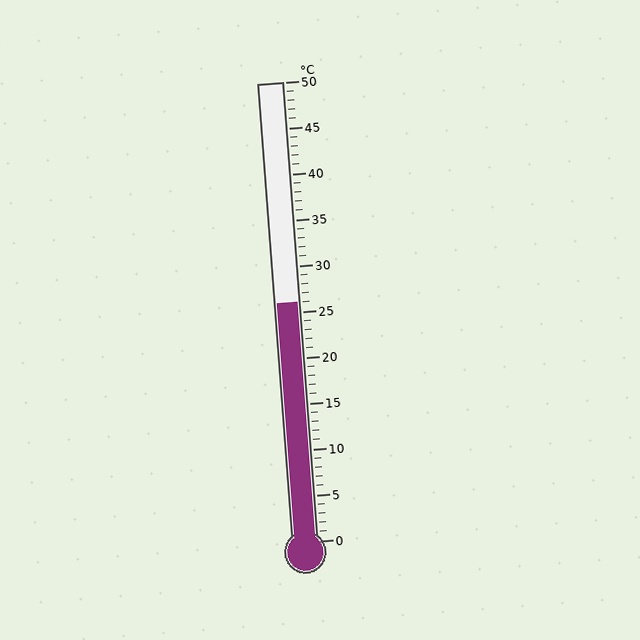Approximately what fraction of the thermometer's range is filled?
The thermometer is filled to approximately 50% of its range.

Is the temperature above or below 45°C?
The temperature is below 45°C.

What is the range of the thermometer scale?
The thermometer scale ranges from 0°C to 50°C.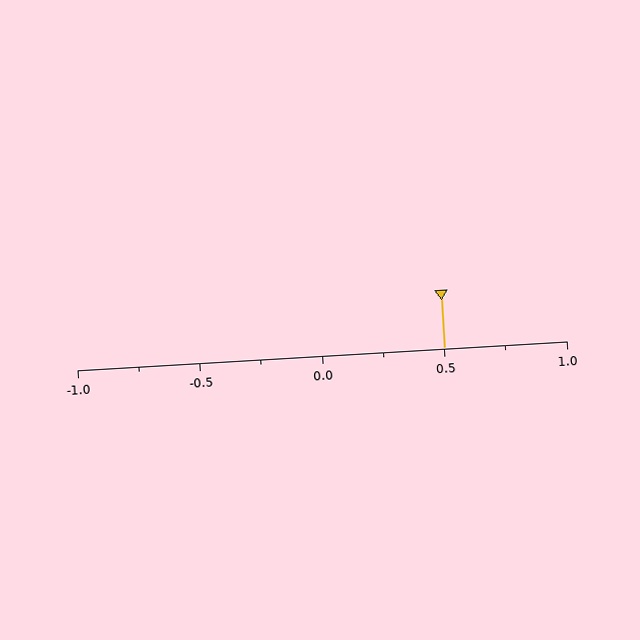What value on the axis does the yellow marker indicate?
The marker indicates approximately 0.5.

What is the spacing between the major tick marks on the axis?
The major ticks are spaced 0.5 apart.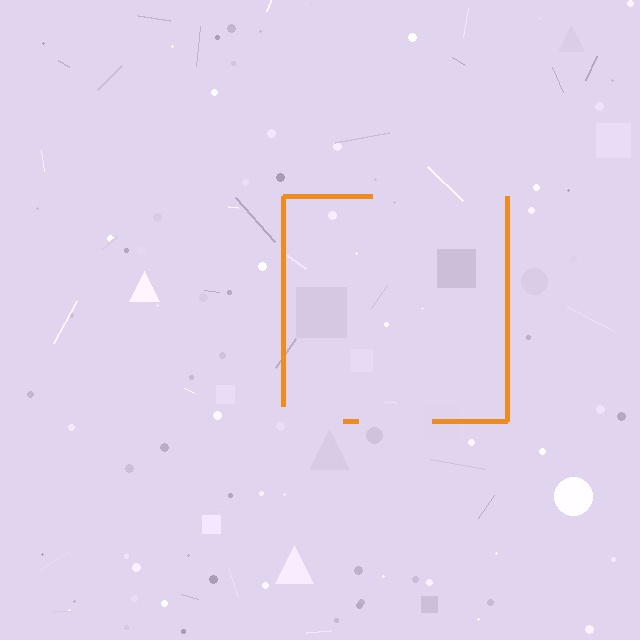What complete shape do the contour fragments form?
The contour fragments form a square.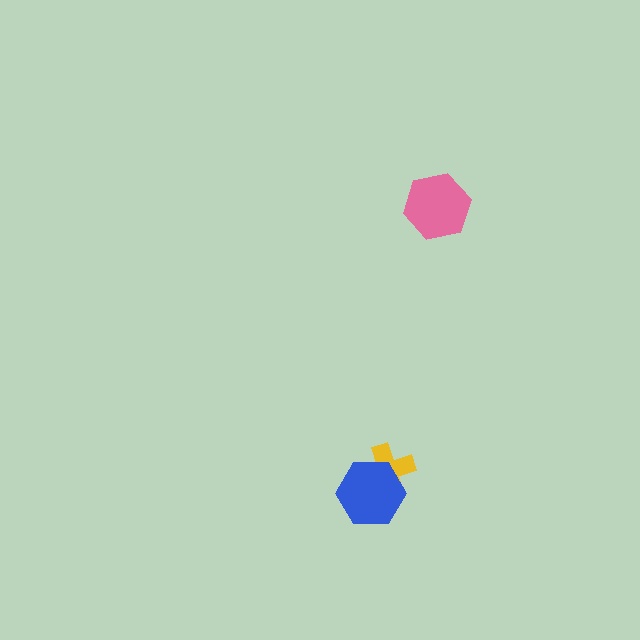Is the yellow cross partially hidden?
Yes, it is partially covered by another shape.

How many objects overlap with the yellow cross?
1 object overlaps with the yellow cross.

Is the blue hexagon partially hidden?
No, no other shape covers it.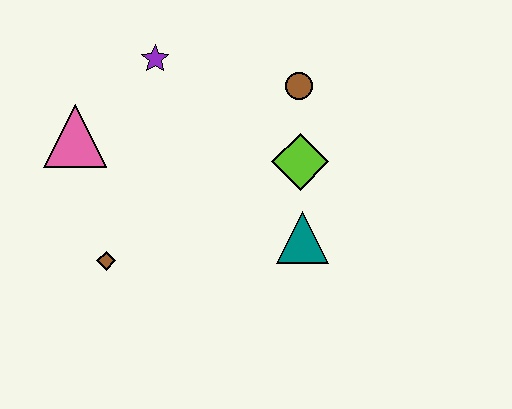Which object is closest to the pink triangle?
The purple star is closest to the pink triangle.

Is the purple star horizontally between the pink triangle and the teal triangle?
Yes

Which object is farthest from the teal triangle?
The pink triangle is farthest from the teal triangle.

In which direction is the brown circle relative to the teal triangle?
The brown circle is above the teal triangle.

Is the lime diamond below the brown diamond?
No